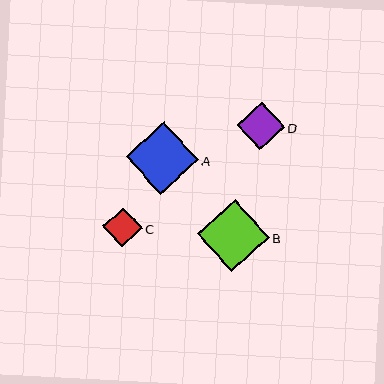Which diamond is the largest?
Diamond A is the largest with a size of approximately 72 pixels.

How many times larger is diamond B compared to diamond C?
Diamond B is approximately 1.8 times the size of diamond C.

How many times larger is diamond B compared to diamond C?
Diamond B is approximately 1.8 times the size of diamond C.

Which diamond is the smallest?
Diamond C is the smallest with a size of approximately 39 pixels.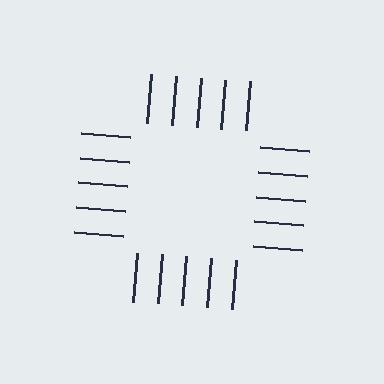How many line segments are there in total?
20 — 5 along each of the 4 edges.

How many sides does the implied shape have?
4 sides — the line-ends trace a square.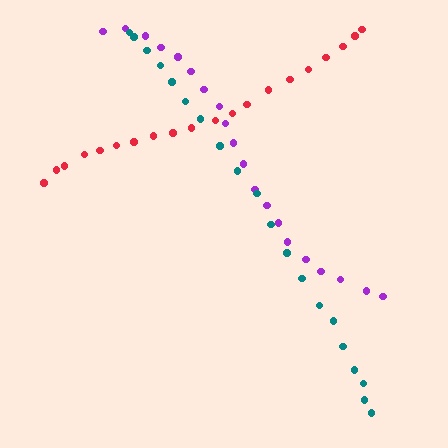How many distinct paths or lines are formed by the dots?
There are 3 distinct paths.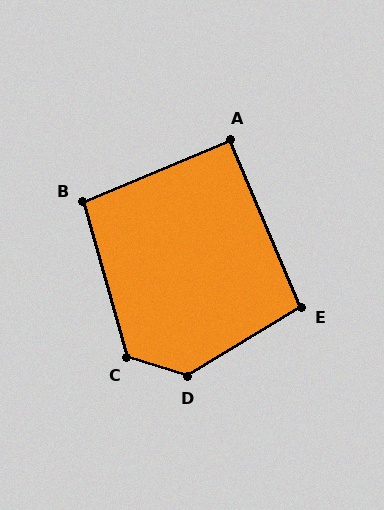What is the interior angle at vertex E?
Approximately 98 degrees (obtuse).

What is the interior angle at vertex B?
Approximately 97 degrees (obtuse).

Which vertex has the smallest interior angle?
A, at approximately 90 degrees.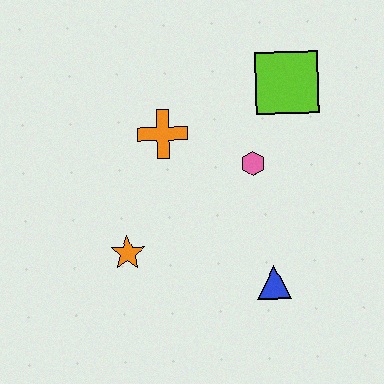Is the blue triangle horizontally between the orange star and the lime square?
Yes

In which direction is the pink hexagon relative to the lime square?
The pink hexagon is below the lime square.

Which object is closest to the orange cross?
The pink hexagon is closest to the orange cross.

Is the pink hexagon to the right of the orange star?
Yes